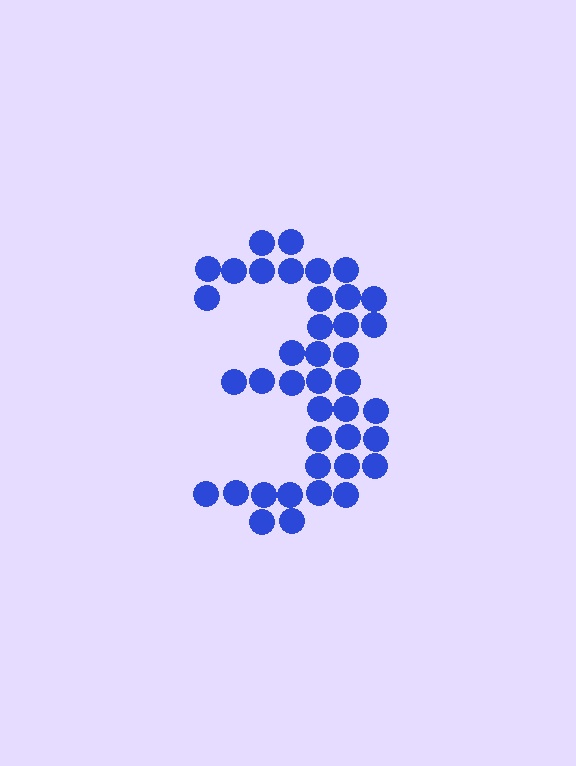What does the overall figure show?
The overall figure shows the digit 3.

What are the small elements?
The small elements are circles.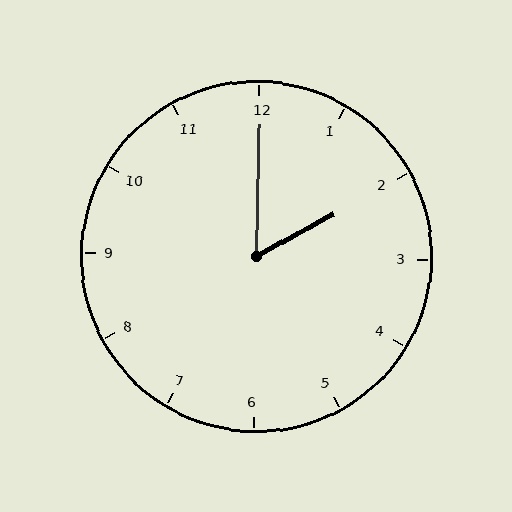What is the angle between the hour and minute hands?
Approximately 60 degrees.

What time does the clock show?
2:00.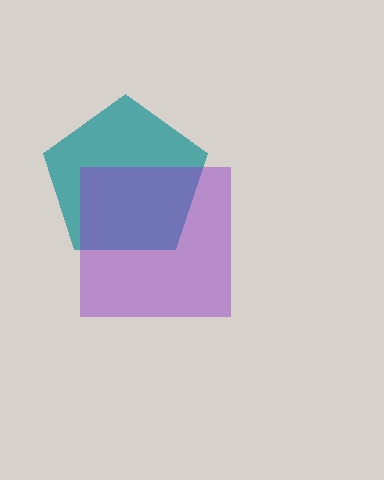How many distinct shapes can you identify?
There are 2 distinct shapes: a teal pentagon, a purple square.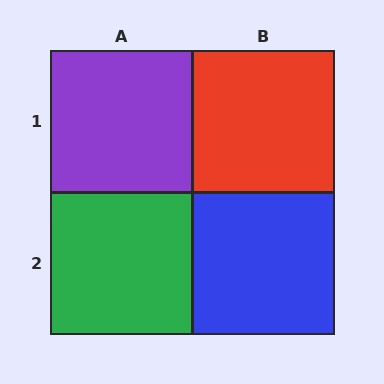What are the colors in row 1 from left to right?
Purple, red.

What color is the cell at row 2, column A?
Green.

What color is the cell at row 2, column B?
Blue.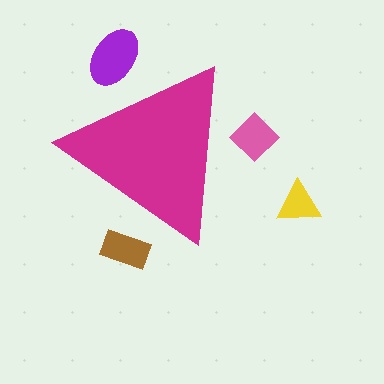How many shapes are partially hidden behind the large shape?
3 shapes are partially hidden.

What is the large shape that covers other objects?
A magenta triangle.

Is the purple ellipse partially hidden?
Yes, the purple ellipse is partially hidden behind the magenta triangle.